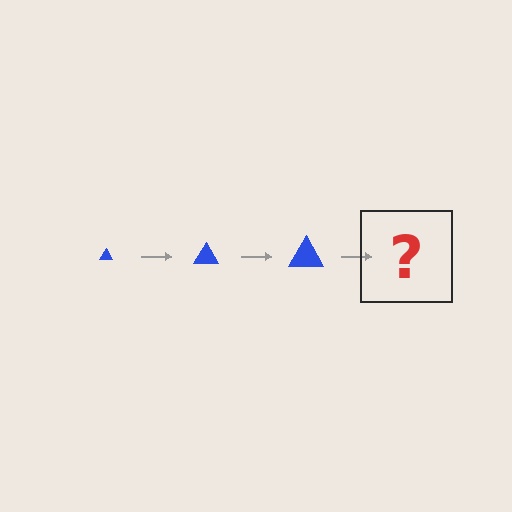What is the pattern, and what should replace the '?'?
The pattern is that the triangle gets progressively larger each step. The '?' should be a blue triangle, larger than the previous one.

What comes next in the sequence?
The next element should be a blue triangle, larger than the previous one.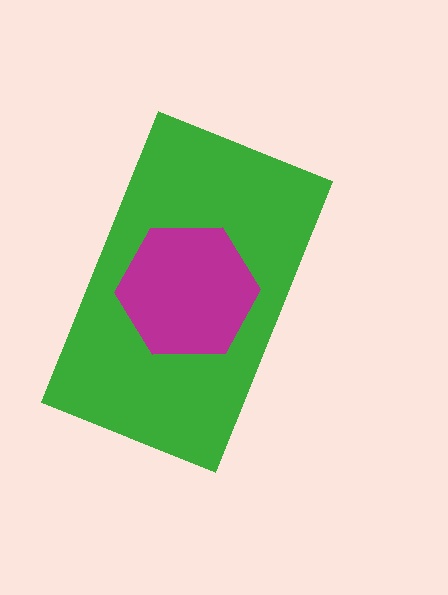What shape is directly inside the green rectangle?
The magenta hexagon.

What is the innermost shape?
The magenta hexagon.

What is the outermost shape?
The green rectangle.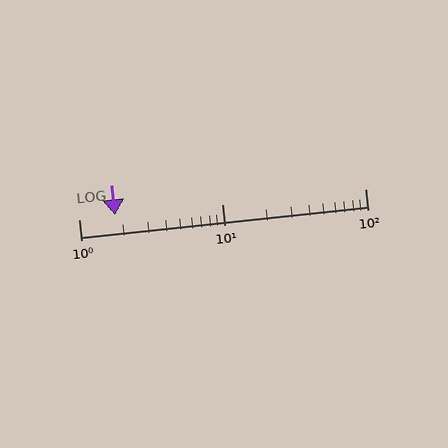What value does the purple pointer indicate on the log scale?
The pointer indicates approximately 1.8.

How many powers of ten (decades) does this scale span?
The scale spans 2 decades, from 1 to 100.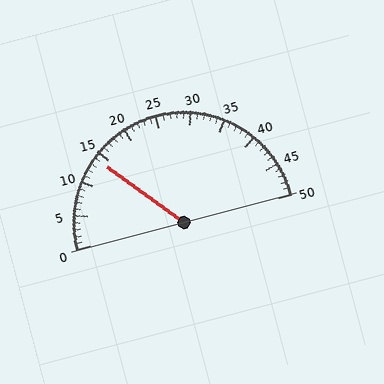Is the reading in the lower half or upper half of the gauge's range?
The reading is in the lower half of the range (0 to 50).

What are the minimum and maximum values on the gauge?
The gauge ranges from 0 to 50.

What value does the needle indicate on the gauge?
The needle indicates approximately 14.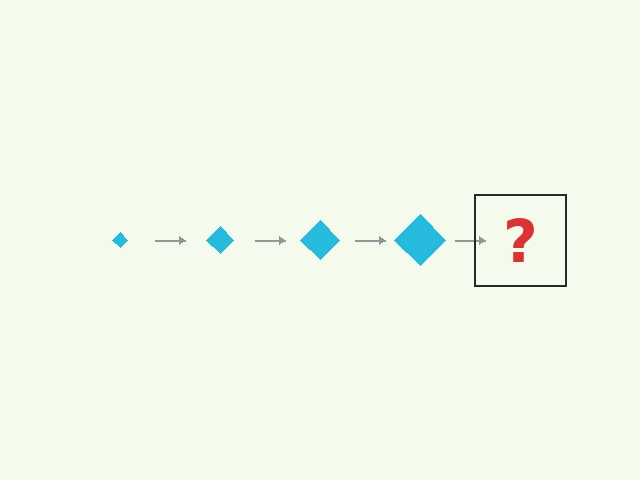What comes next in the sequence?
The next element should be a cyan diamond, larger than the previous one.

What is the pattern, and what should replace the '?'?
The pattern is that the diamond gets progressively larger each step. The '?' should be a cyan diamond, larger than the previous one.